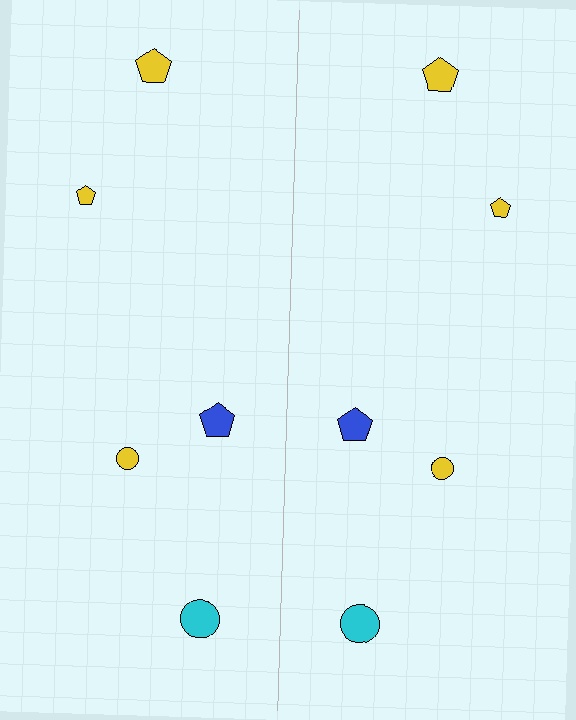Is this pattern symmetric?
Yes, this pattern has bilateral (reflection) symmetry.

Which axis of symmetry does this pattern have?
The pattern has a vertical axis of symmetry running through the center of the image.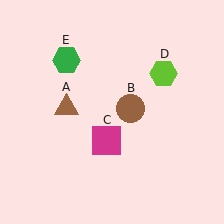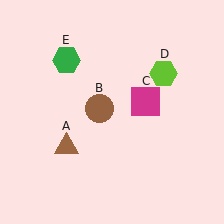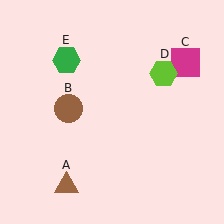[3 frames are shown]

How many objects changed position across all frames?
3 objects changed position: brown triangle (object A), brown circle (object B), magenta square (object C).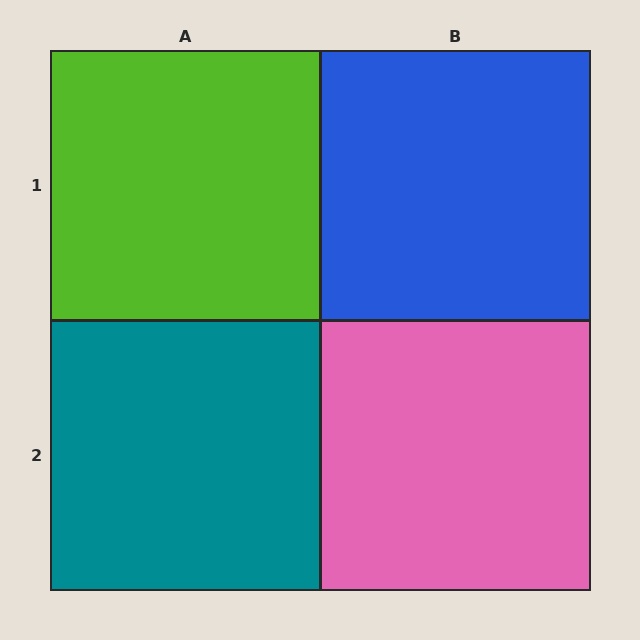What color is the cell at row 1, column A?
Lime.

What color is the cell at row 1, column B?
Blue.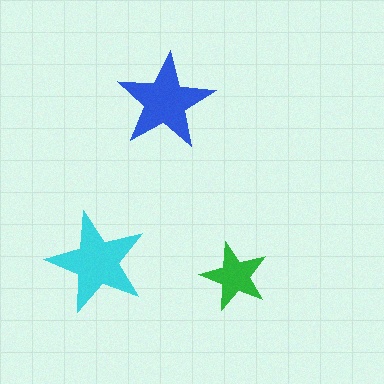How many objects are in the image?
There are 3 objects in the image.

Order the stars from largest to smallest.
the cyan one, the blue one, the green one.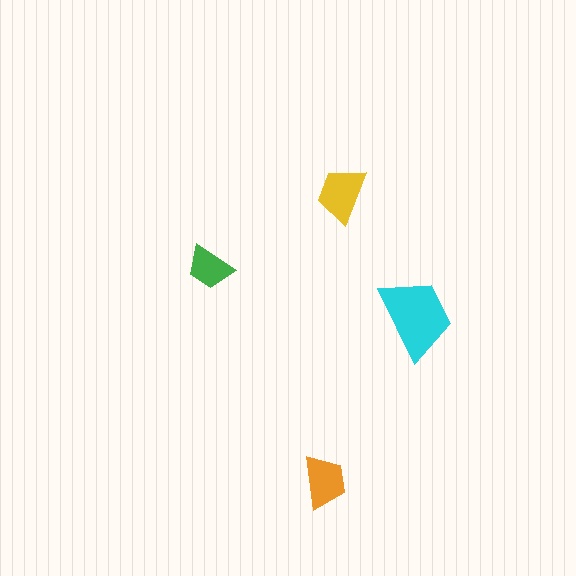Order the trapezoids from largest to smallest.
the cyan one, the yellow one, the orange one, the green one.